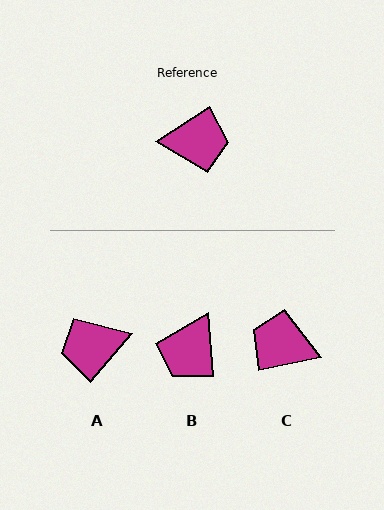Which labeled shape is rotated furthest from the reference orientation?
A, about 163 degrees away.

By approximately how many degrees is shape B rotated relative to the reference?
Approximately 118 degrees clockwise.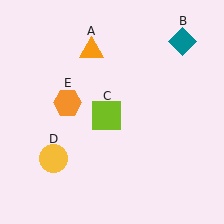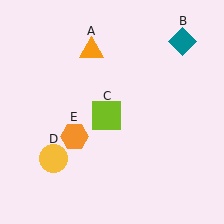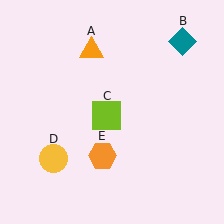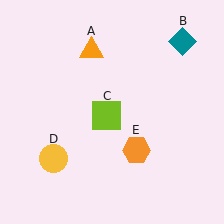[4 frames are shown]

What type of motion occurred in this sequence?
The orange hexagon (object E) rotated counterclockwise around the center of the scene.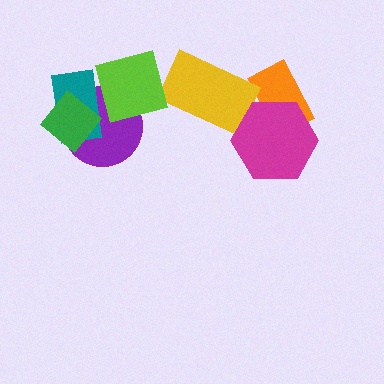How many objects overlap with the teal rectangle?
3 objects overlap with the teal rectangle.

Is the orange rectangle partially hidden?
Yes, it is partially covered by another shape.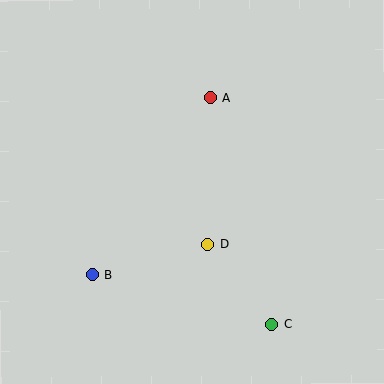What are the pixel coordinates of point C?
Point C is at (271, 324).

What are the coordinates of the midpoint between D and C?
The midpoint between D and C is at (240, 284).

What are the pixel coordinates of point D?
Point D is at (208, 244).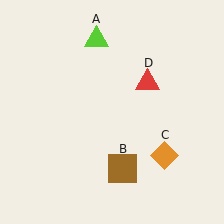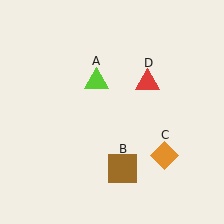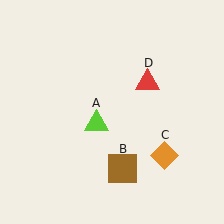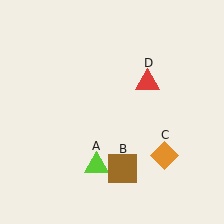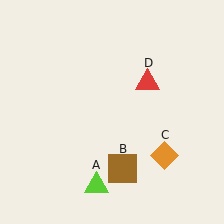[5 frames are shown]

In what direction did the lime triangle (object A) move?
The lime triangle (object A) moved down.